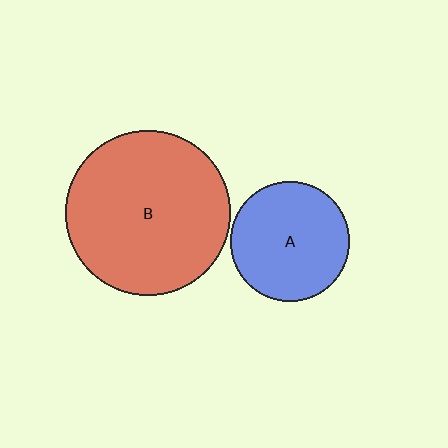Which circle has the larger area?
Circle B (red).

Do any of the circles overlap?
No, none of the circles overlap.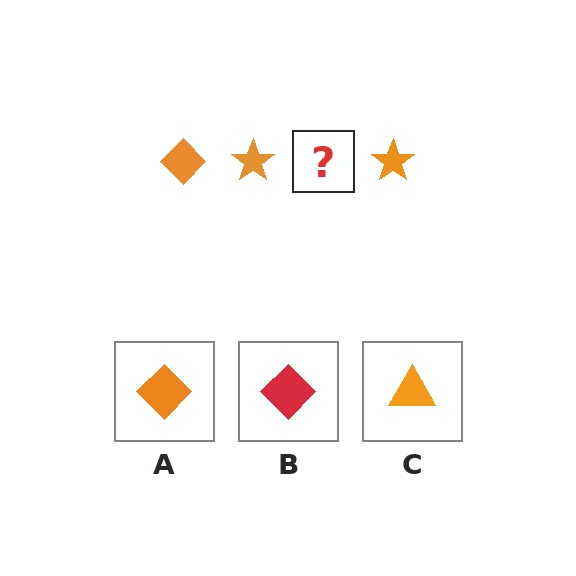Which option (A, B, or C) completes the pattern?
A.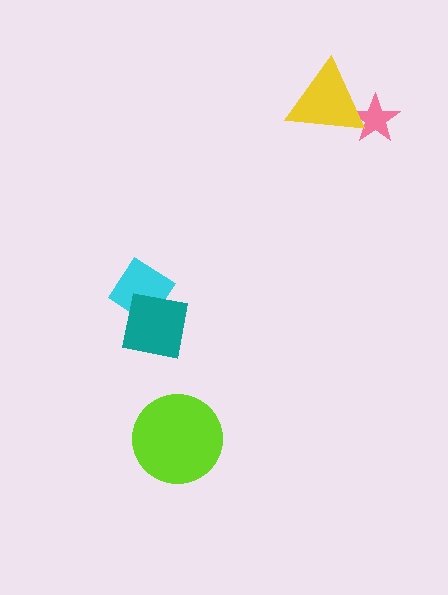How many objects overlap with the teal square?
1 object overlaps with the teal square.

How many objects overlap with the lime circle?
0 objects overlap with the lime circle.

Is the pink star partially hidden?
Yes, it is partially covered by another shape.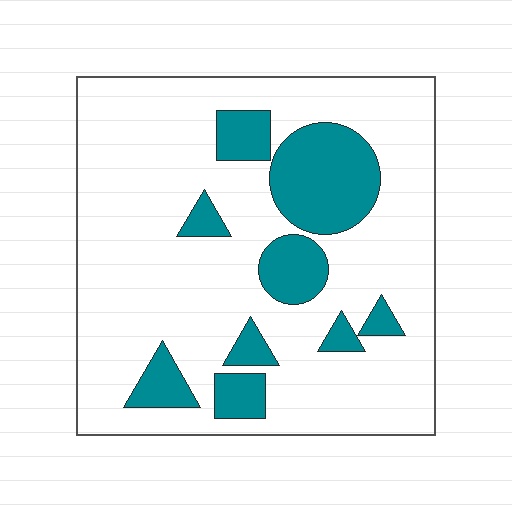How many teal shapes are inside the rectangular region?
9.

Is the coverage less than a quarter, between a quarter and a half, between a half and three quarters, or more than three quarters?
Less than a quarter.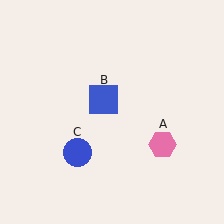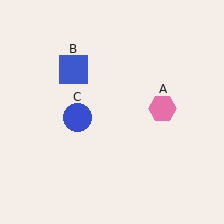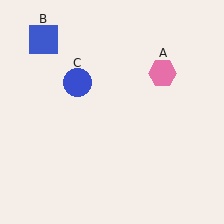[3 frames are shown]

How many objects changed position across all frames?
3 objects changed position: pink hexagon (object A), blue square (object B), blue circle (object C).